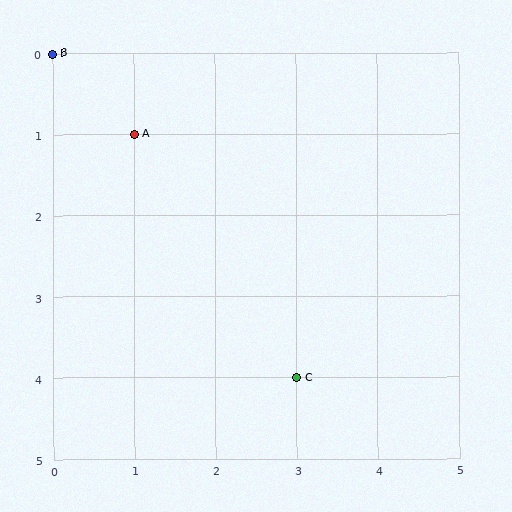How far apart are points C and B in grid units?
Points C and B are 3 columns and 4 rows apart (about 5.0 grid units diagonally).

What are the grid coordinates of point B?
Point B is at grid coordinates (0, 0).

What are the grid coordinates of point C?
Point C is at grid coordinates (3, 4).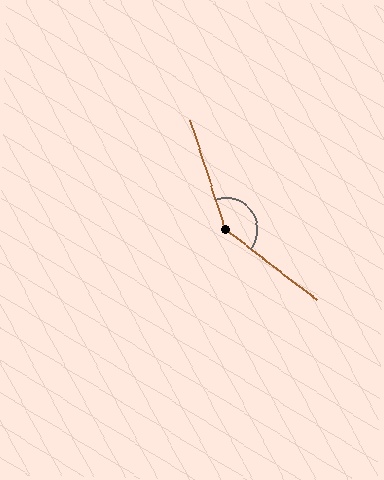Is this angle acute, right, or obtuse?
It is obtuse.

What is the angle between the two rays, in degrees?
Approximately 145 degrees.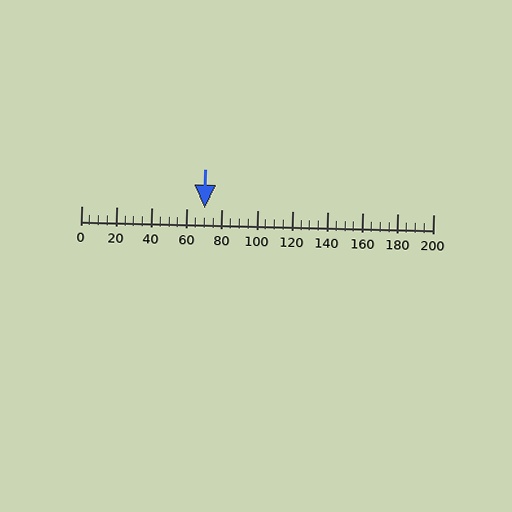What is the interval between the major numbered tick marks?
The major tick marks are spaced 20 units apart.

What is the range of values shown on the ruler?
The ruler shows values from 0 to 200.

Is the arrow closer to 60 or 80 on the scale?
The arrow is closer to 80.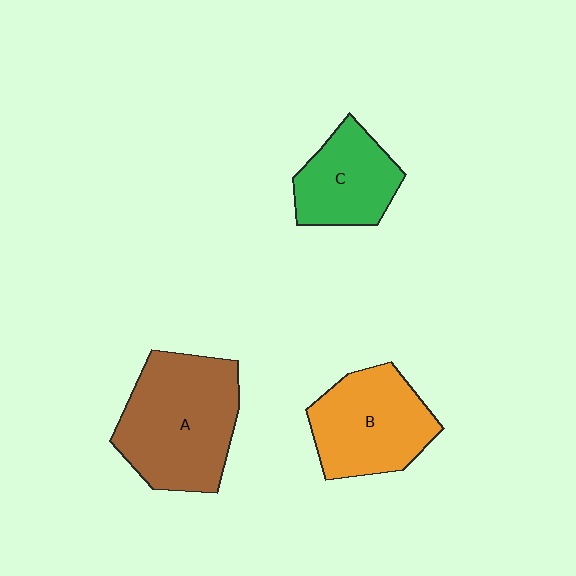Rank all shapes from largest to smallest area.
From largest to smallest: A (brown), B (orange), C (green).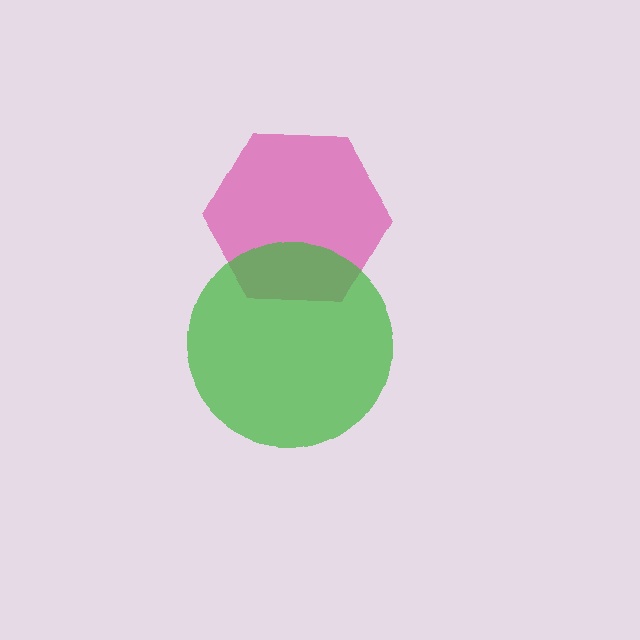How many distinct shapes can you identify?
There are 2 distinct shapes: a magenta hexagon, a green circle.